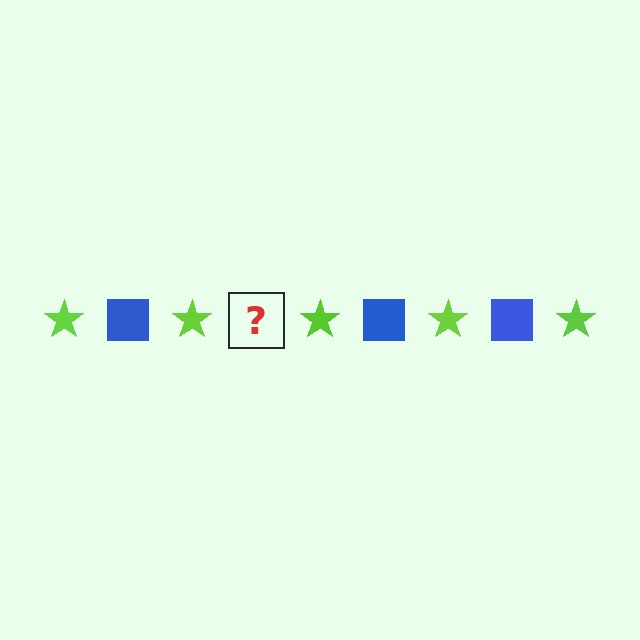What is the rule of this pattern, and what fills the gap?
The rule is that the pattern alternates between lime star and blue square. The gap should be filled with a blue square.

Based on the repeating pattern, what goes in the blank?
The blank should be a blue square.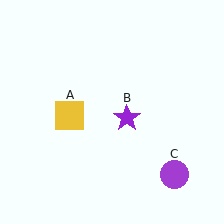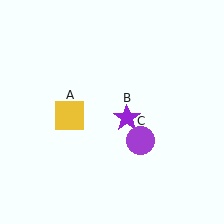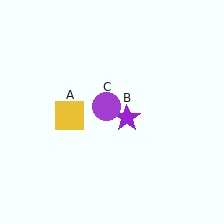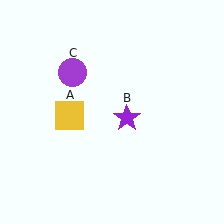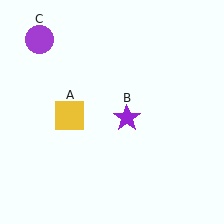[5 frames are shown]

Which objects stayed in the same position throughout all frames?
Yellow square (object A) and purple star (object B) remained stationary.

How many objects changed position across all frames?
1 object changed position: purple circle (object C).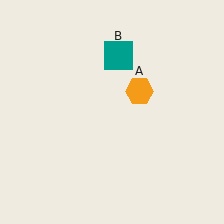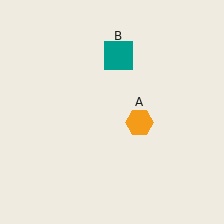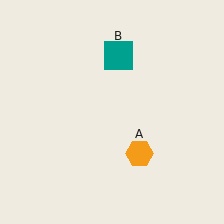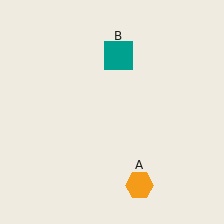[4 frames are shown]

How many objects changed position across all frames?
1 object changed position: orange hexagon (object A).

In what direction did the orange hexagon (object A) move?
The orange hexagon (object A) moved down.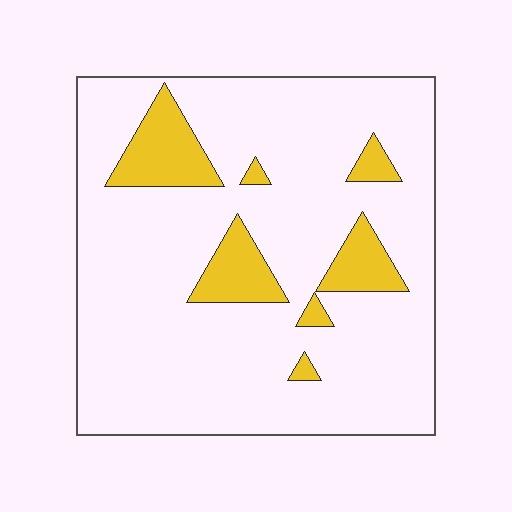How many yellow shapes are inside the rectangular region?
7.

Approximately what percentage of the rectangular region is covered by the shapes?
Approximately 15%.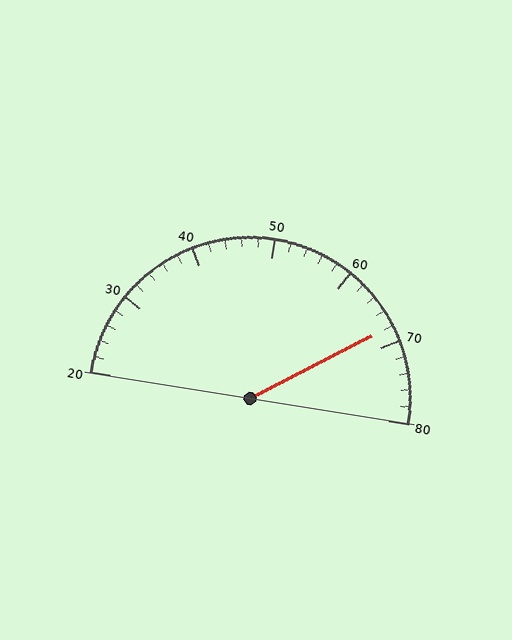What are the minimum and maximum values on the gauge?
The gauge ranges from 20 to 80.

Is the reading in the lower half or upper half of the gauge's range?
The reading is in the upper half of the range (20 to 80).